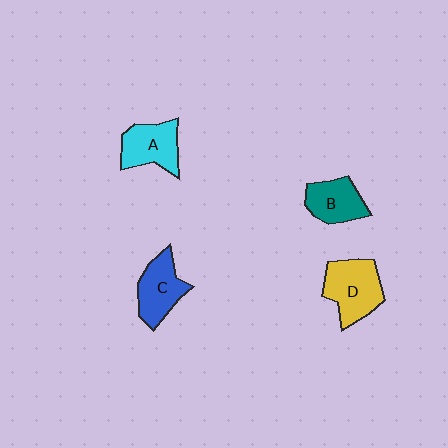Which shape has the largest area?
Shape D (yellow).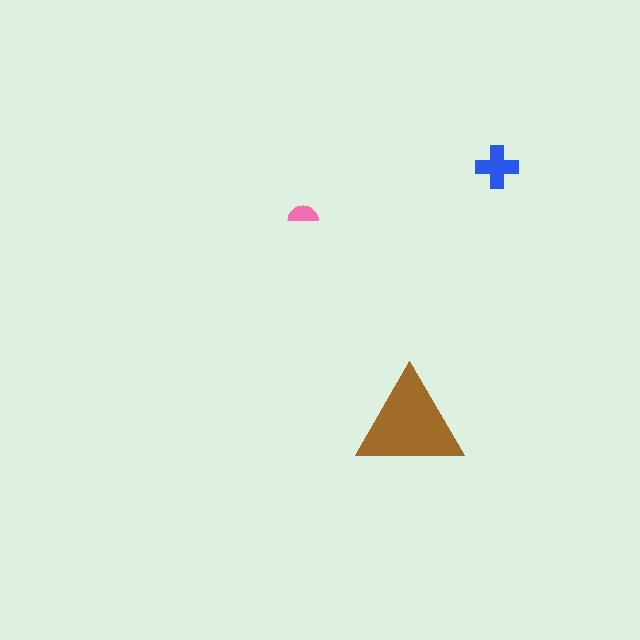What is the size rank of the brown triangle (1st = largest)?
1st.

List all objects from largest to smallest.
The brown triangle, the blue cross, the pink semicircle.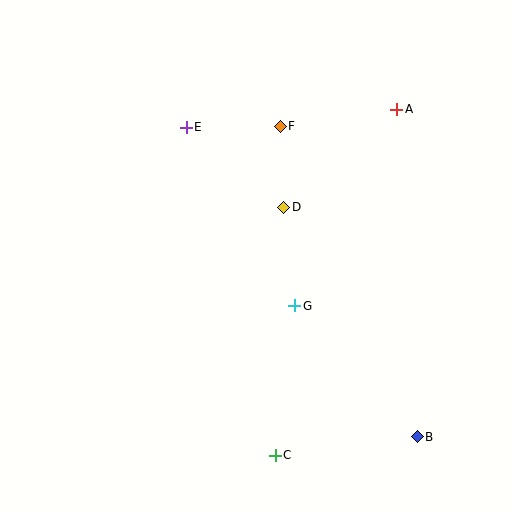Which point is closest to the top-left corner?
Point E is closest to the top-left corner.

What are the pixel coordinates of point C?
Point C is at (275, 455).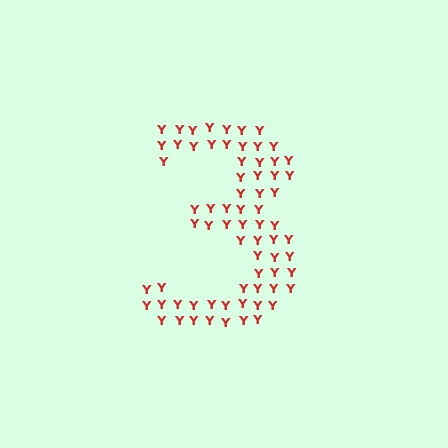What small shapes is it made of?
It is made of small letter Y's.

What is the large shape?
The large shape is the digit 3.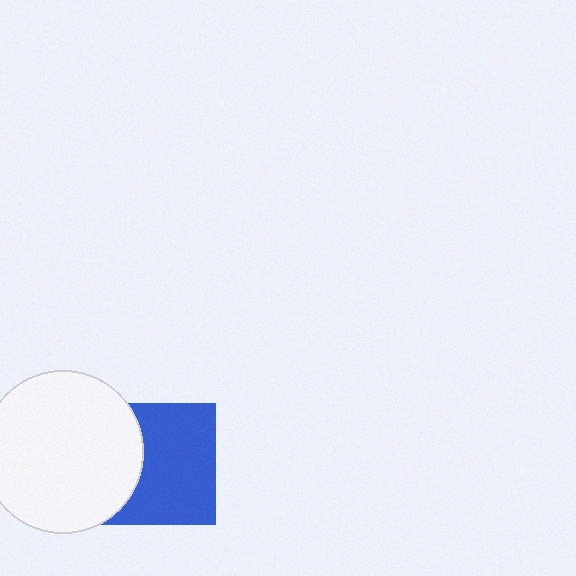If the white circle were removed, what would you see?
You would see the complete blue square.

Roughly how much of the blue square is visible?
Most of it is visible (roughly 68%).